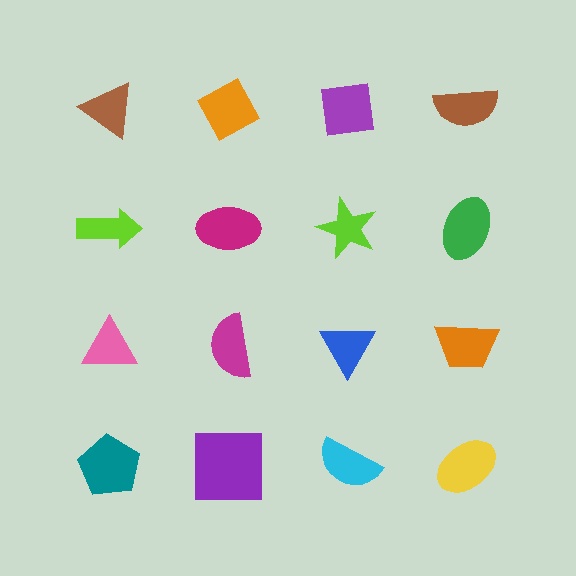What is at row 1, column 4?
A brown semicircle.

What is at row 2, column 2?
A magenta ellipse.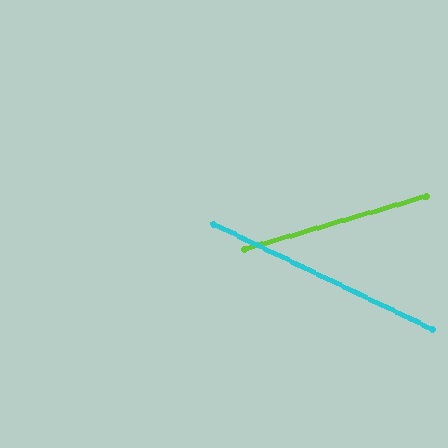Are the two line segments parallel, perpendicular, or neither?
Neither parallel nor perpendicular — they differ by about 42°.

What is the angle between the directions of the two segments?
Approximately 42 degrees.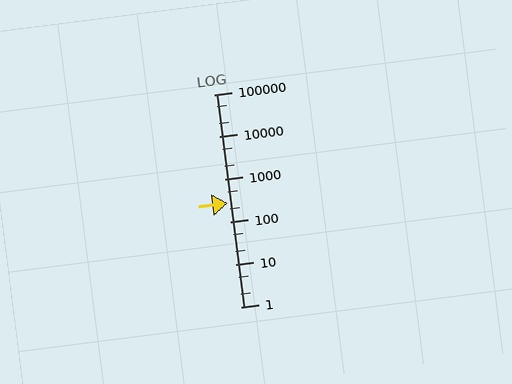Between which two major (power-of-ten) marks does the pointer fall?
The pointer is between 100 and 1000.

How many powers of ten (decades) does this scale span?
The scale spans 5 decades, from 1 to 100000.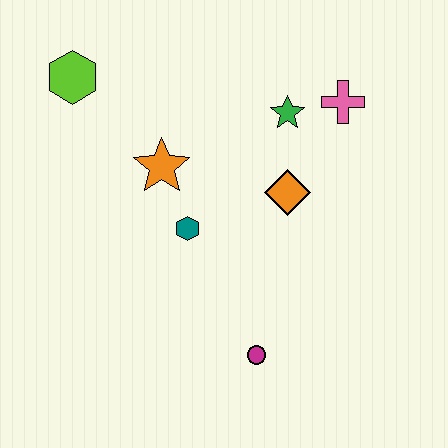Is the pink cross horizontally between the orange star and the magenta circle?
No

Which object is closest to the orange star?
The teal hexagon is closest to the orange star.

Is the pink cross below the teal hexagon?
No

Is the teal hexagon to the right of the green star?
No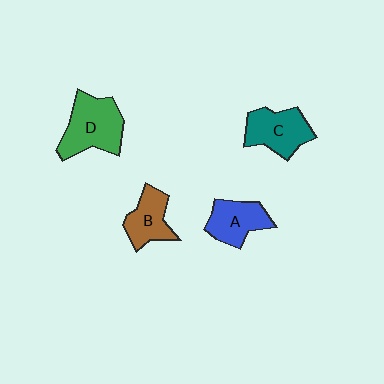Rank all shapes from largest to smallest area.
From largest to smallest: D (green), C (teal), A (blue), B (brown).